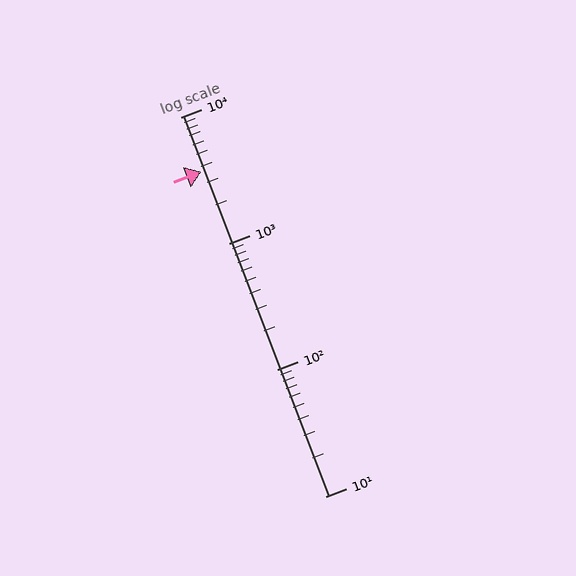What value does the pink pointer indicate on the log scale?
The pointer indicates approximately 3700.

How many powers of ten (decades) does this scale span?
The scale spans 3 decades, from 10 to 10000.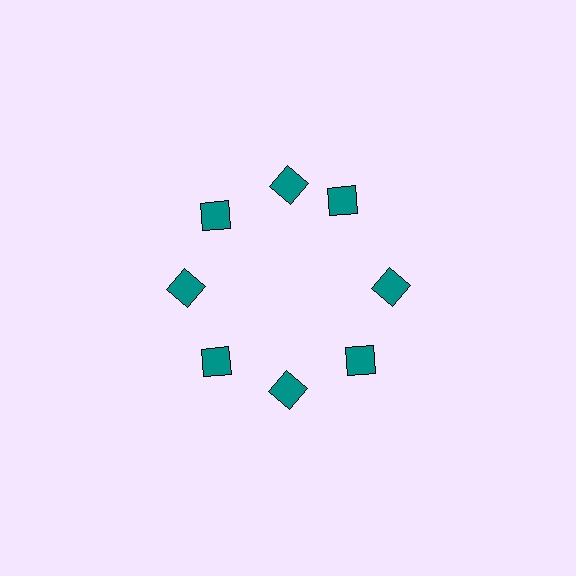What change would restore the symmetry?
The symmetry would be restored by rotating it back into even spacing with its neighbors so that all 8 diamonds sit at equal angles and equal distance from the center.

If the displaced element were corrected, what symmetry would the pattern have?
It would have 8-fold rotational symmetry — the pattern would map onto itself every 45 degrees.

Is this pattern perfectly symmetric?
No. The 8 teal diamonds are arranged in a ring, but one element near the 2 o'clock position is rotated out of alignment along the ring, breaking the 8-fold rotational symmetry.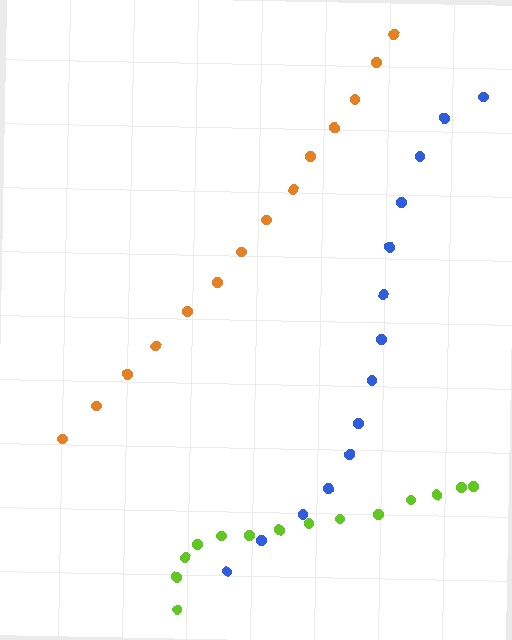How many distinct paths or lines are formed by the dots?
There are 3 distinct paths.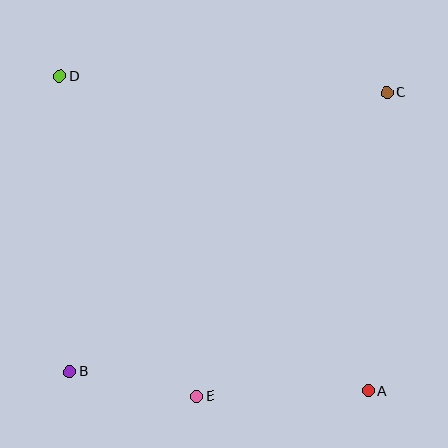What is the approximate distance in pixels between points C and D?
The distance between C and D is approximately 328 pixels.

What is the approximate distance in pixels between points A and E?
The distance between A and E is approximately 172 pixels.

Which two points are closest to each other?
Points B and E are closest to each other.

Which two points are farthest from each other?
Points A and D are farthest from each other.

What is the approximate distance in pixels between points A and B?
The distance between A and B is approximately 299 pixels.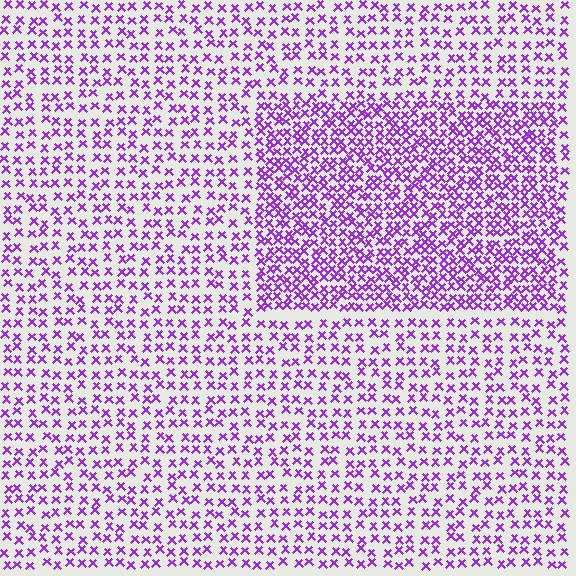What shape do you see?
I see a rectangle.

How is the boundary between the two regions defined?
The boundary is defined by a change in element density (approximately 1.9x ratio). All elements are the same color, size, and shape.